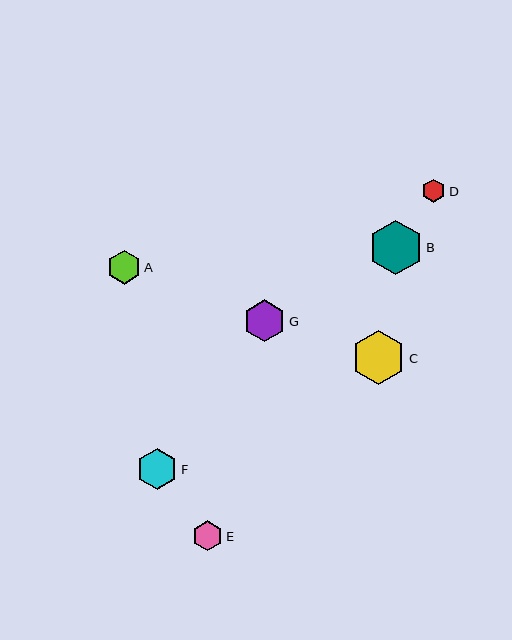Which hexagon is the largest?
Hexagon B is the largest with a size of approximately 54 pixels.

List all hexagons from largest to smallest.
From largest to smallest: B, C, G, F, A, E, D.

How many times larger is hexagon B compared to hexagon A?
Hexagon B is approximately 1.6 times the size of hexagon A.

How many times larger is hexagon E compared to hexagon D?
Hexagon E is approximately 1.3 times the size of hexagon D.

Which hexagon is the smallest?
Hexagon D is the smallest with a size of approximately 23 pixels.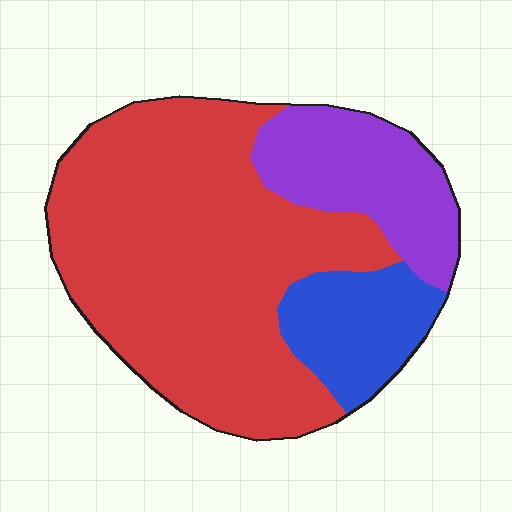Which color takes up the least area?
Blue, at roughly 15%.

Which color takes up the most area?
Red, at roughly 65%.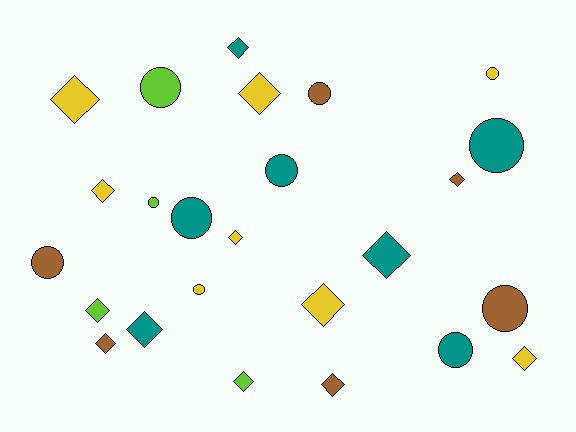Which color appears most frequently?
Yellow, with 8 objects.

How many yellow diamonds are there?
There are 6 yellow diamonds.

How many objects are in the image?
There are 25 objects.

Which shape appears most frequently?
Diamond, with 14 objects.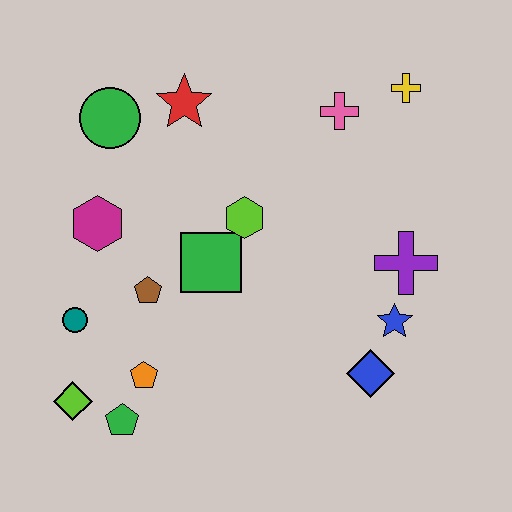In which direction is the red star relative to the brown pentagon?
The red star is above the brown pentagon.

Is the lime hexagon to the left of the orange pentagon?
No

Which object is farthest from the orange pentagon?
The yellow cross is farthest from the orange pentagon.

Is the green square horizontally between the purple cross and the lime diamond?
Yes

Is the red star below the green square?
No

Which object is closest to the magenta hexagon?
The brown pentagon is closest to the magenta hexagon.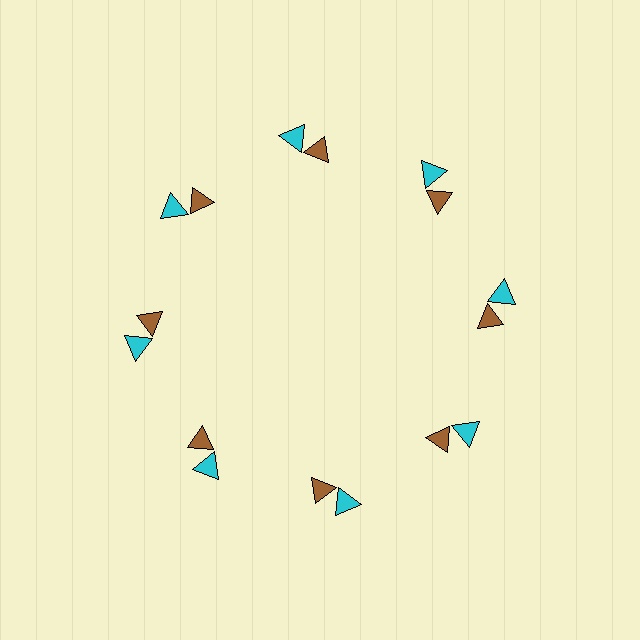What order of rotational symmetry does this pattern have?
This pattern has 8-fold rotational symmetry.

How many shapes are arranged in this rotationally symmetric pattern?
There are 16 shapes, arranged in 8 groups of 2.